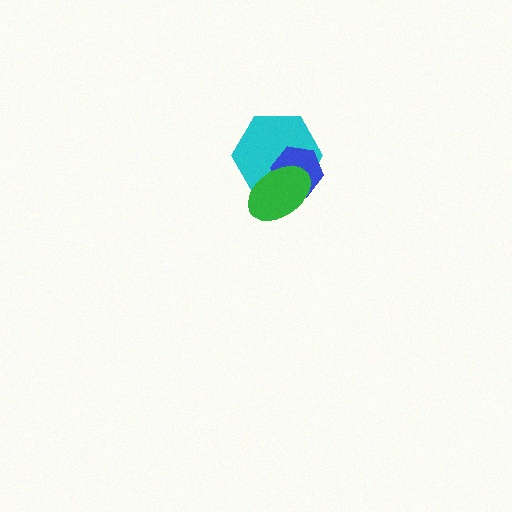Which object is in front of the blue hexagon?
The green ellipse is in front of the blue hexagon.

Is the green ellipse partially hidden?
No, no other shape covers it.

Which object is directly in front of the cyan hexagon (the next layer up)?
The blue hexagon is directly in front of the cyan hexagon.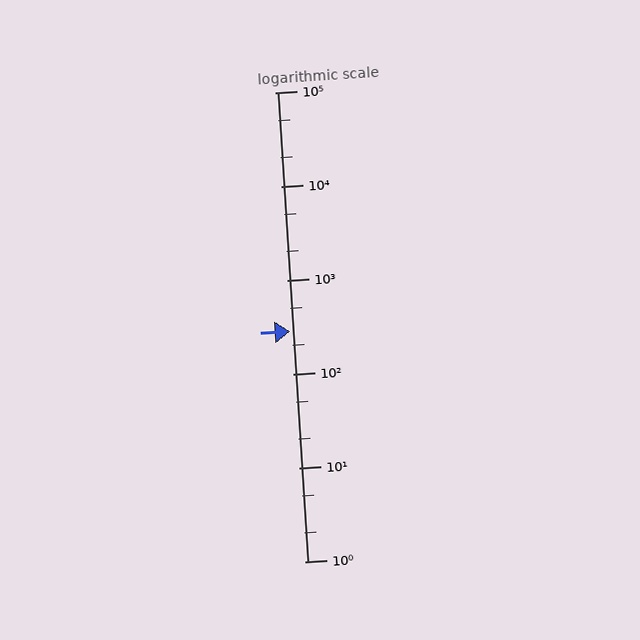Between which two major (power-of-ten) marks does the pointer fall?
The pointer is between 100 and 1000.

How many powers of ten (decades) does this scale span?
The scale spans 5 decades, from 1 to 100000.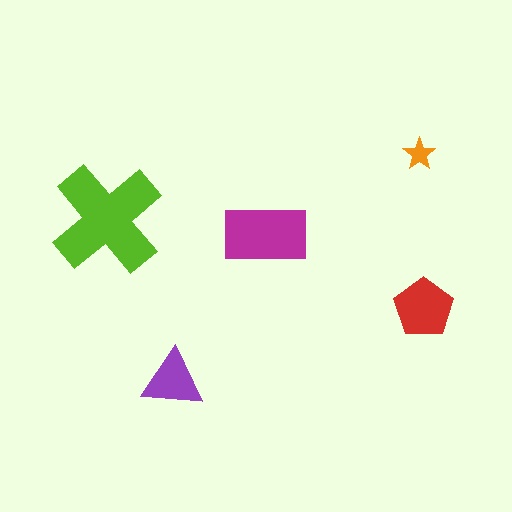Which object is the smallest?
The orange star.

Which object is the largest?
The lime cross.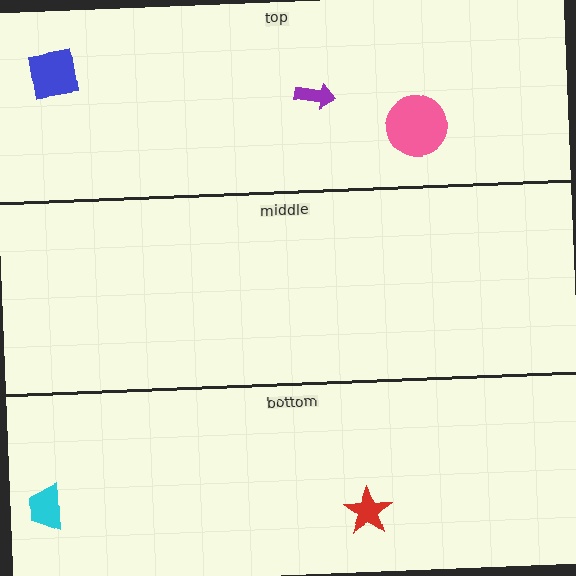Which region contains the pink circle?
The top region.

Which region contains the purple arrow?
The top region.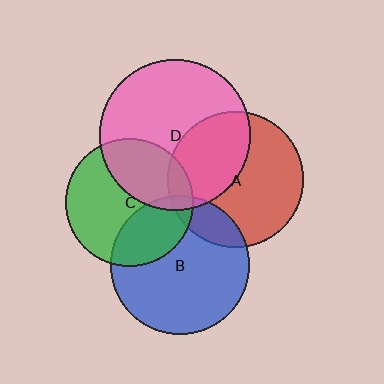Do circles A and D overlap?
Yes.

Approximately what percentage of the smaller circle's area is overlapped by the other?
Approximately 40%.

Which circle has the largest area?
Circle D (pink).